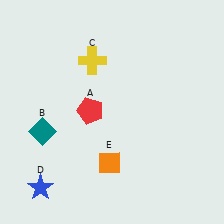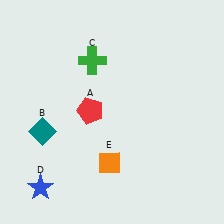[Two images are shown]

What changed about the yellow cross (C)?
In Image 1, C is yellow. In Image 2, it changed to green.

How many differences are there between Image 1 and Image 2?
There is 1 difference between the two images.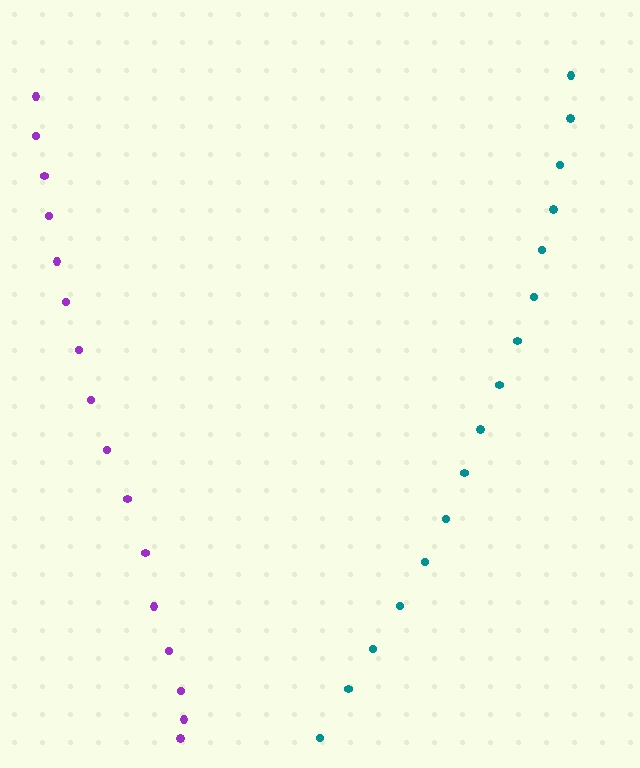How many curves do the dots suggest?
There are 2 distinct paths.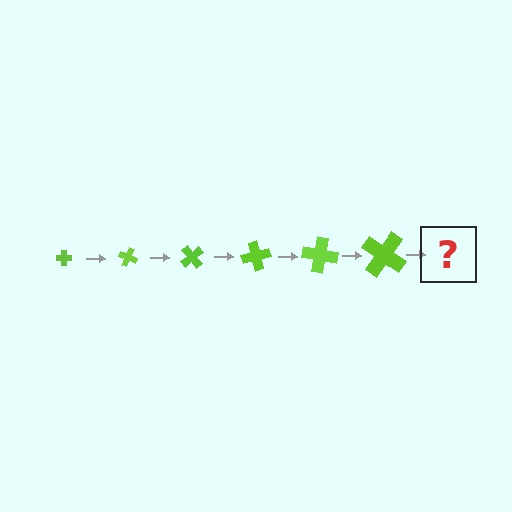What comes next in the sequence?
The next element should be a cross, larger than the previous one and rotated 150 degrees from the start.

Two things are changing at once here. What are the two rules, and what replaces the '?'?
The two rules are that the cross grows larger each step and it rotates 25 degrees each step. The '?' should be a cross, larger than the previous one and rotated 150 degrees from the start.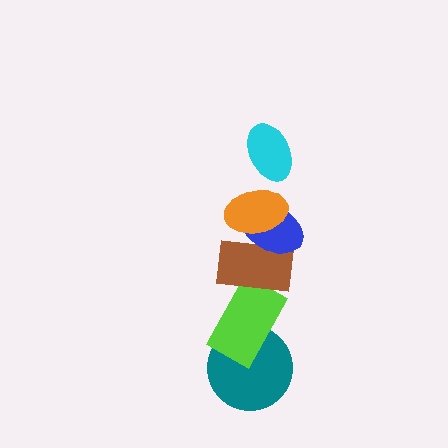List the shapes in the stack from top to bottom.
From top to bottom: the cyan ellipse, the orange ellipse, the blue ellipse, the brown rectangle, the lime rectangle, the teal circle.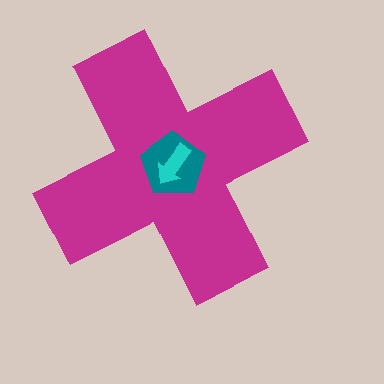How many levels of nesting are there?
3.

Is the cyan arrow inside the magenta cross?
Yes.